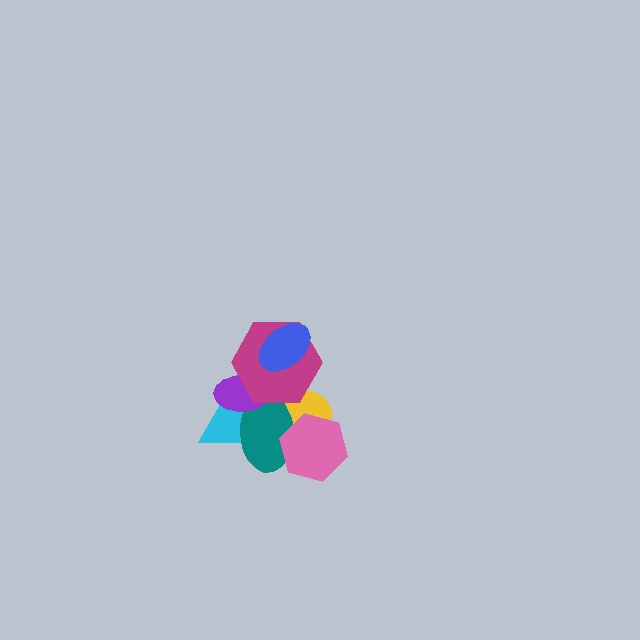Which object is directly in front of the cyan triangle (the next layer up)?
The yellow ellipse is directly in front of the cyan triangle.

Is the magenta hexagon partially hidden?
Yes, it is partially covered by another shape.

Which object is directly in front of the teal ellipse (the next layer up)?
The pink hexagon is directly in front of the teal ellipse.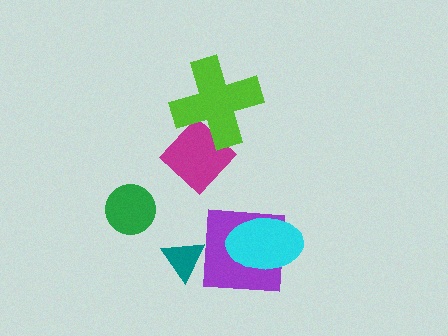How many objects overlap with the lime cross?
1 object overlaps with the lime cross.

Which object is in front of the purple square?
The cyan ellipse is in front of the purple square.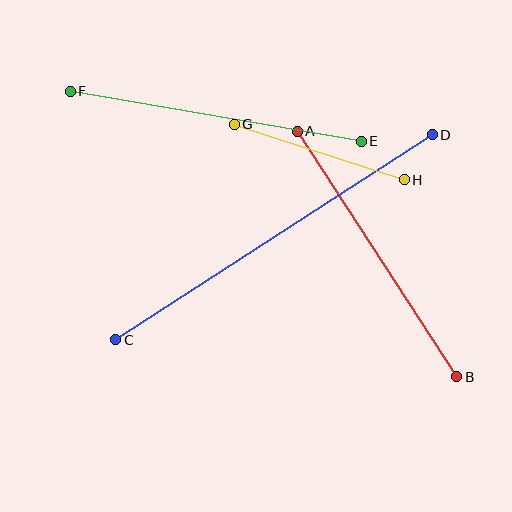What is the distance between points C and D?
The distance is approximately 377 pixels.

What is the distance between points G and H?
The distance is approximately 179 pixels.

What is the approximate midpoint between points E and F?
The midpoint is at approximately (216, 116) pixels.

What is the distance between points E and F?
The distance is approximately 296 pixels.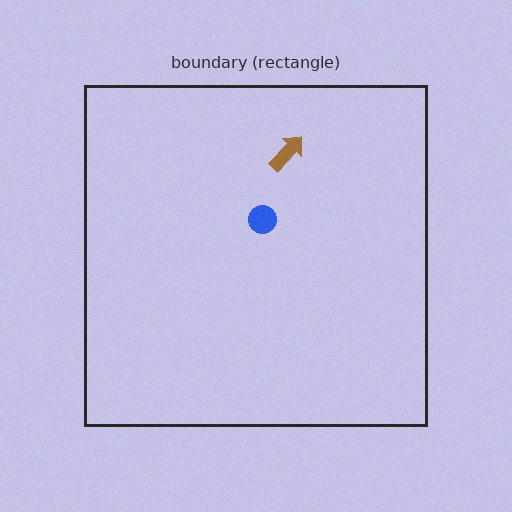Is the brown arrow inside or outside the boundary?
Inside.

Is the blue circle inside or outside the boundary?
Inside.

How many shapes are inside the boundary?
2 inside, 0 outside.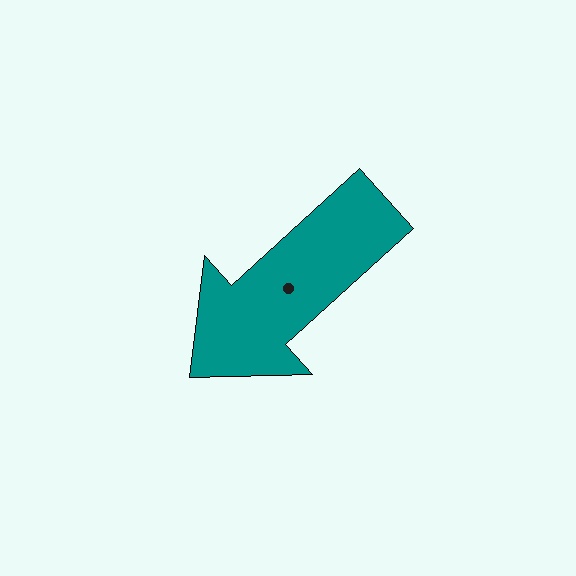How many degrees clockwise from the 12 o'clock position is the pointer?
Approximately 228 degrees.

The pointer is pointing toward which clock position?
Roughly 8 o'clock.